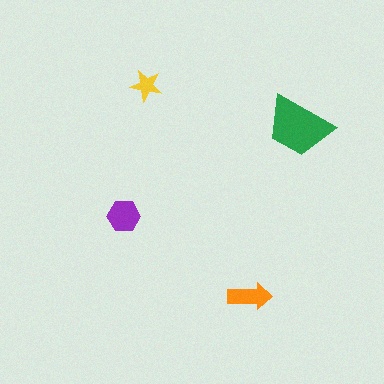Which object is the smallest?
The yellow star.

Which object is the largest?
The green trapezoid.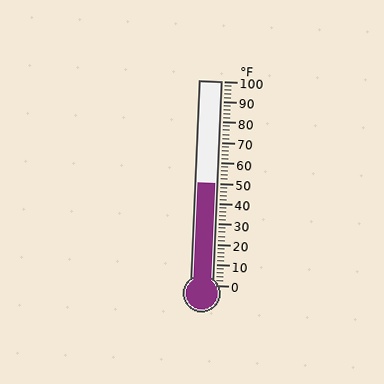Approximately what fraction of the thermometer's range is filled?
The thermometer is filled to approximately 50% of its range.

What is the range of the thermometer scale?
The thermometer scale ranges from 0°F to 100°F.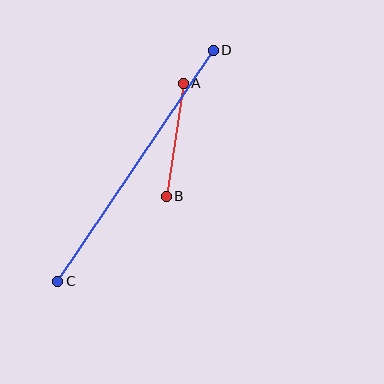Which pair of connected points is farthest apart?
Points C and D are farthest apart.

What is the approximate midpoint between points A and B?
The midpoint is at approximately (175, 140) pixels.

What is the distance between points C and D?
The distance is approximately 278 pixels.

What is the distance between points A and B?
The distance is approximately 114 pixels.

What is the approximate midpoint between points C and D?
The midpoint is at approximately (136, 166) pixels.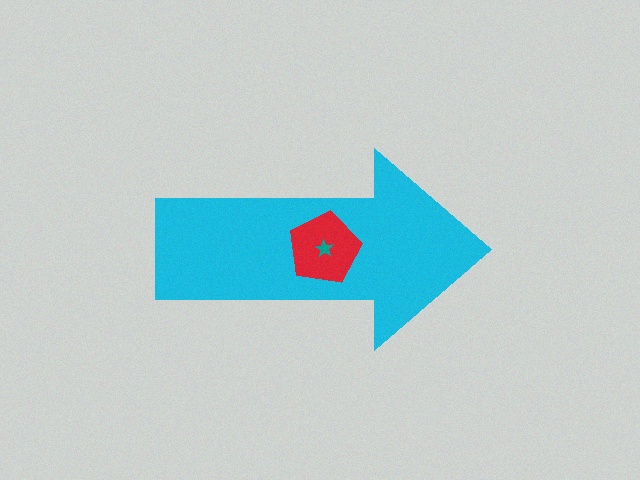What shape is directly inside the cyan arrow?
The red pentagon.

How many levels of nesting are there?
3.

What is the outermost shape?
The cyan arrow.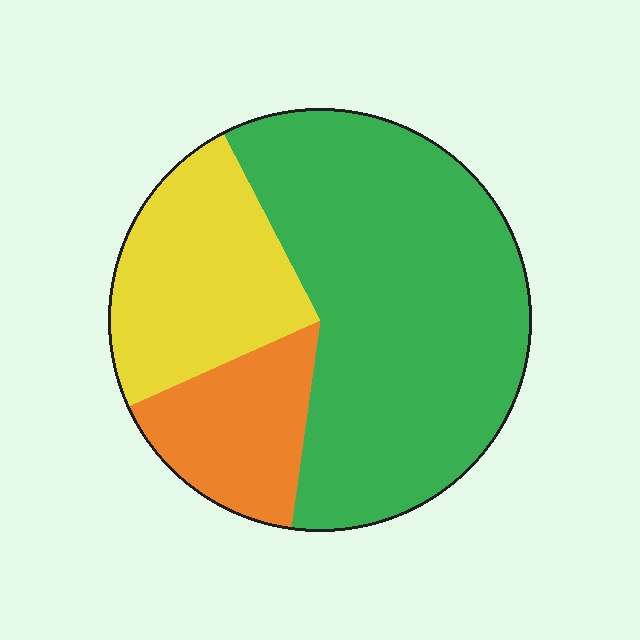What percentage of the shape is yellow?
Yellow takes up less than a quarter of the shape.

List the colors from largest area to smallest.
From largest to smallest: green, yellow, orange.